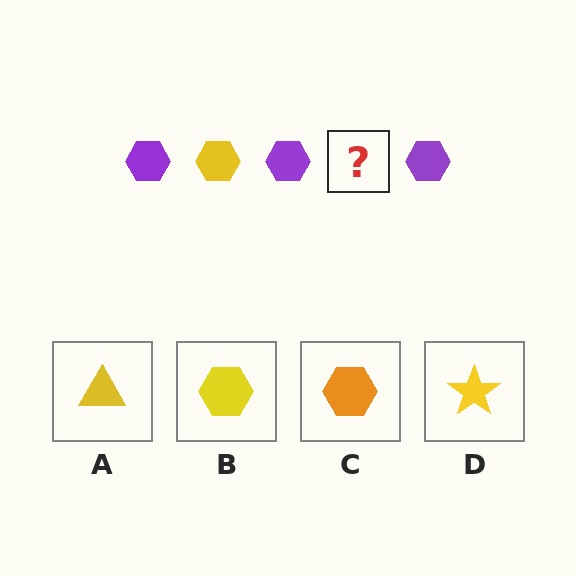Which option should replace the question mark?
Option B.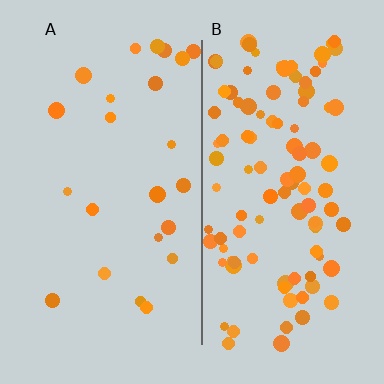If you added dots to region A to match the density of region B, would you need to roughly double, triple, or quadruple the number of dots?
Approximately quadruple.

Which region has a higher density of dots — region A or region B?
B (the right).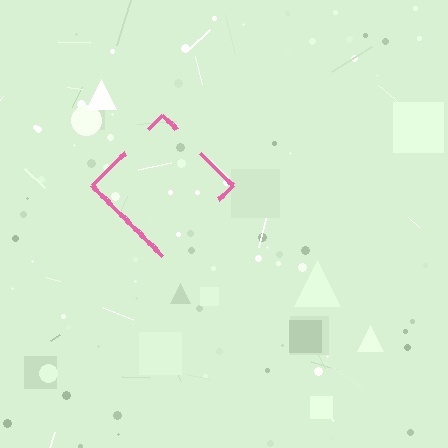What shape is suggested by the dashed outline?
The dashed outline suggests a diamond.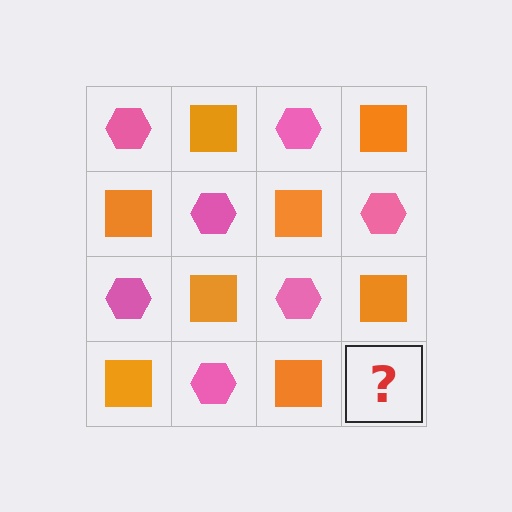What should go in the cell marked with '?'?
The missing cell should contain a pink hexagon.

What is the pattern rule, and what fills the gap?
The rule is that it alternates pink hexagon and orange square in a checkerboard pattern. The gap should be filled with a pink hexagon.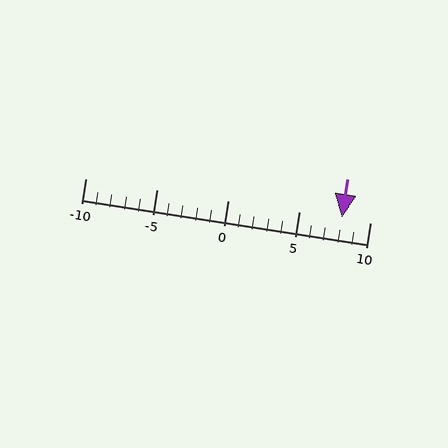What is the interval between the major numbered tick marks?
The major tick marks are spaced 5 units apart.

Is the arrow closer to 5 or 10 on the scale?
The arrow is closer to 10.